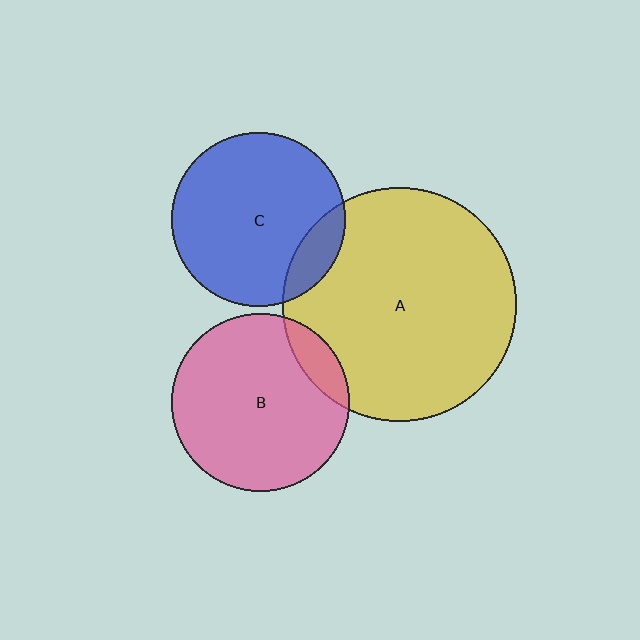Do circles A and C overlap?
Yes.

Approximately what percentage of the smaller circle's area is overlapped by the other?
Approximately 15%.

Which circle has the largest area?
Circle A (yellow).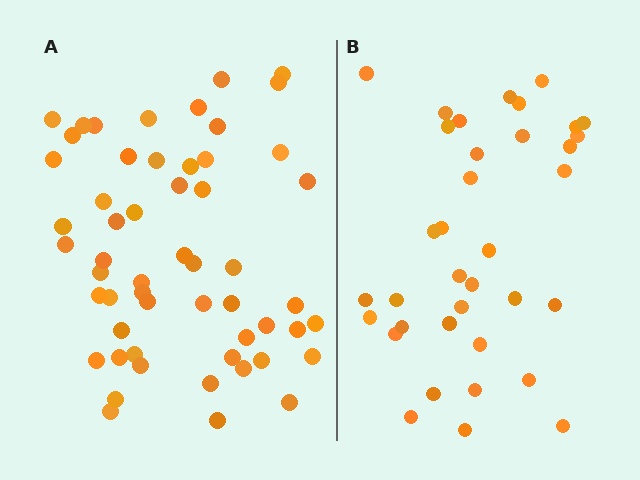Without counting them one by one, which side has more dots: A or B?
Region A (the left region) has more dots.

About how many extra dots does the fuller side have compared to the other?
Region A has approximately 20 more dots than region B.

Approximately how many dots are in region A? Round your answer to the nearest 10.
About 60 dots. (The exact count is 55, which rounds to 60.)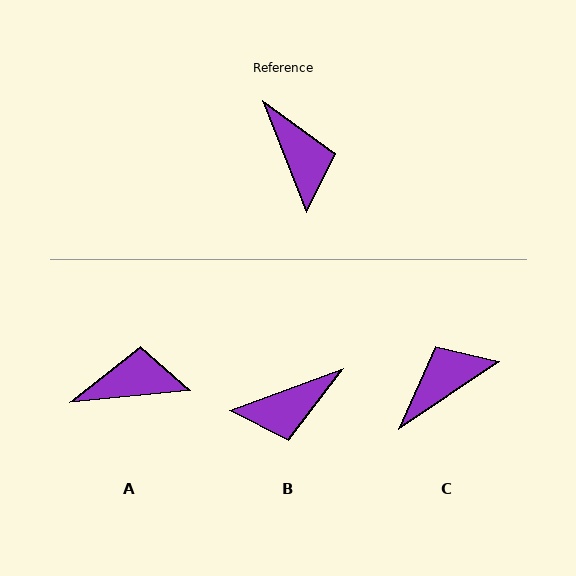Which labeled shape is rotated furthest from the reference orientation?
C, about 103 degrees away.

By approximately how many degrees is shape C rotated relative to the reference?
Approximately 103 degrees counter-clockwise.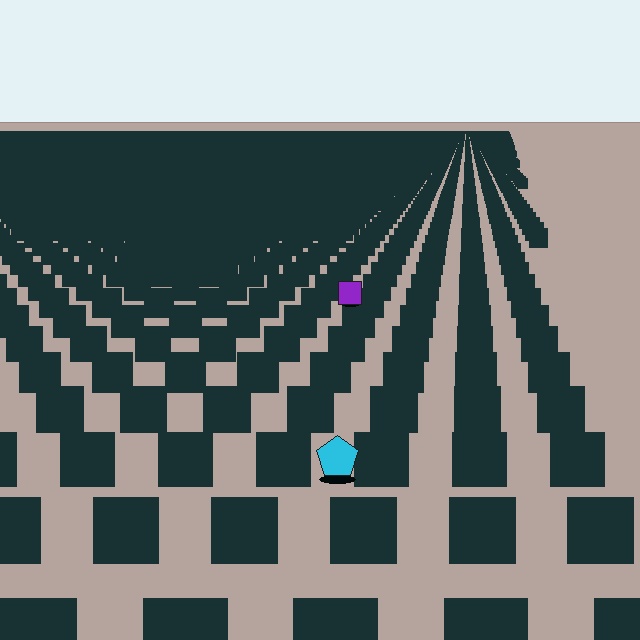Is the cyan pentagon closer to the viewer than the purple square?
Yes. The cyan pentagon is closer — you can tell from the texture gradient: the ground texture is coarser near it.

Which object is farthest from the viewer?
The purple square is farthest from the viewer. It appears smaller and the ground texture around it is denser.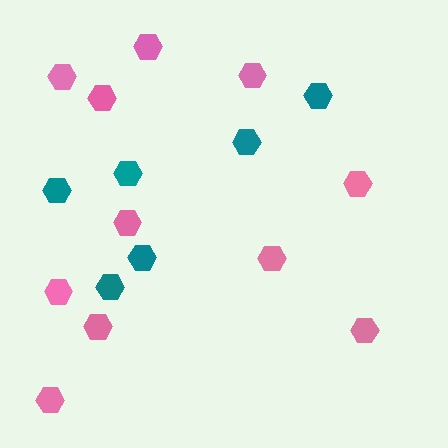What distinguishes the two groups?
There are 2 groups: one group of teal hexagons (6) and one group of pink hexagons (11).